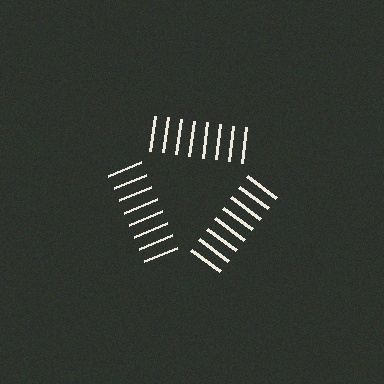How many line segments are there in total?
24 — 8 along each of the 3 edges.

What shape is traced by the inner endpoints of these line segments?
An illusory triangle — the line segments terminate on its edges but no continuous stroke is drawn.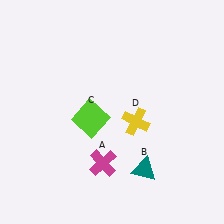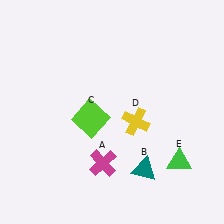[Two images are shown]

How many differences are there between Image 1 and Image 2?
There is 1 difference between the two images.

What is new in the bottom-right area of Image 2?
A green triangle (E) was added in the bottom-right area of Image 2.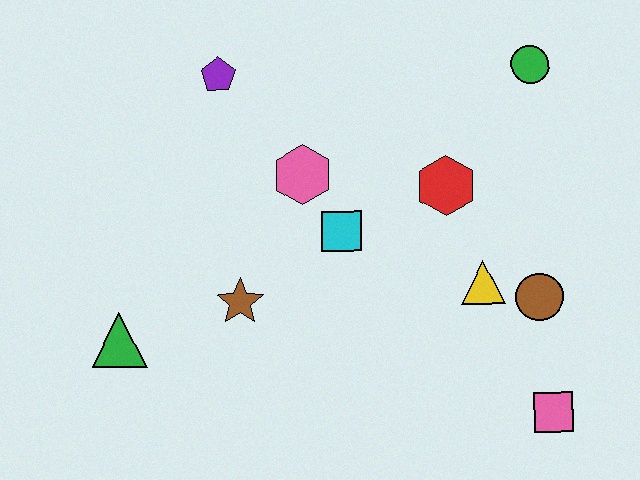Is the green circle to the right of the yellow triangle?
Yes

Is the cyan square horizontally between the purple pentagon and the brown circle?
Yes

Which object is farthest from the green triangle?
The green circle is farthest from the green triangle.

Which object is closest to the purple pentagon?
The pink hexagon is closest to the purple pentagon.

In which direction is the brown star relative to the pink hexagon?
The brown star is below the pink hexagon.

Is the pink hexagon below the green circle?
Yes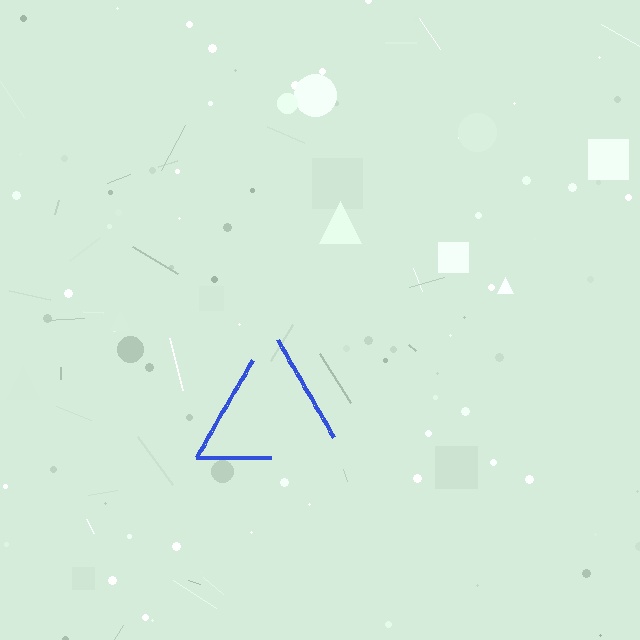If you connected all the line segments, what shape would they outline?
They would outline a triangle.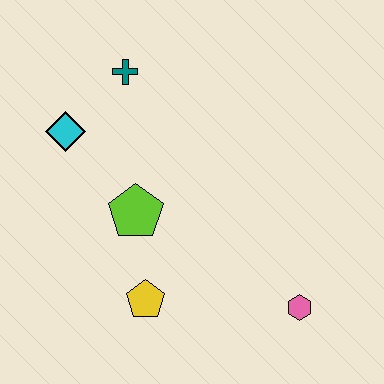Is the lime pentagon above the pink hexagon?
Yes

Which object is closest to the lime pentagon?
The yellow pentagon is closest to the lime pentagon.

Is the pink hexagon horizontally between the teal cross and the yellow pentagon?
No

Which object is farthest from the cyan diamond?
The pink hexagon is farthest from the cyan diamond.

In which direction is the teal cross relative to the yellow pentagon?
The teal cross is above the yellow pentagon.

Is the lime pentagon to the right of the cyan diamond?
Yes